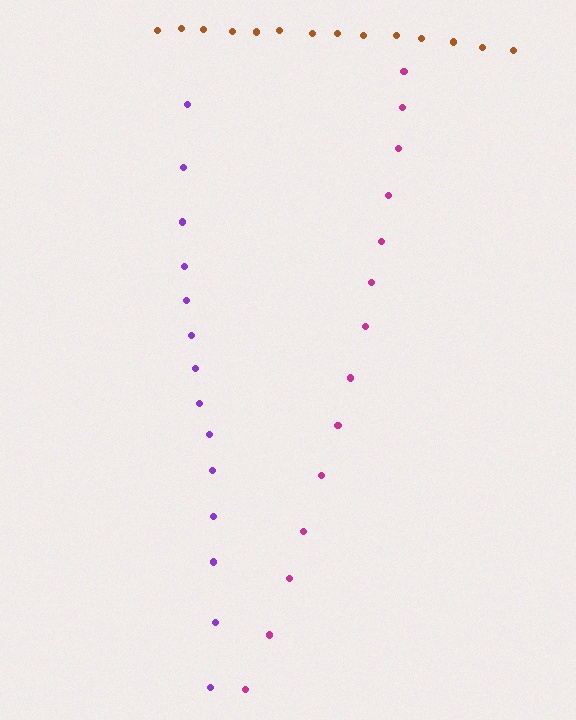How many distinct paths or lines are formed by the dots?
There are 3 distinct paths.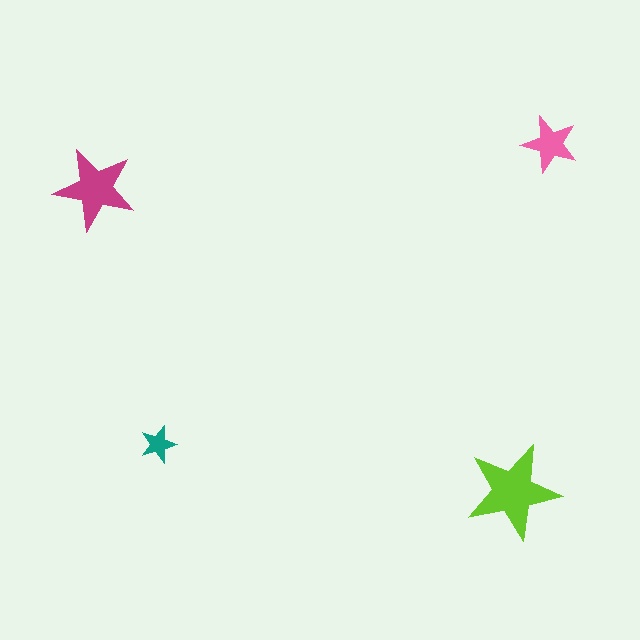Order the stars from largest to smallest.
the lime one, the magenta one, the pink one, the teal one.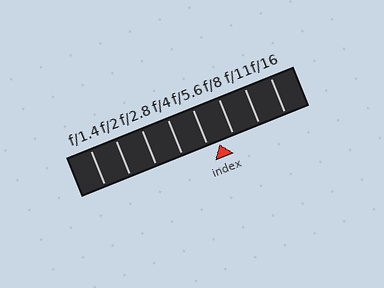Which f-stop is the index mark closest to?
The index mark is closest to f/5.6.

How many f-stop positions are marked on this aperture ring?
There are 8 f-stop positions marked.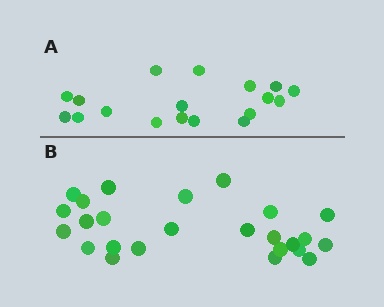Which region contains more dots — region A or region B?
Region B (the bottom region) has more dots.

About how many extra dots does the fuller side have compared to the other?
Region B has roughly 8 or so more dots than region A.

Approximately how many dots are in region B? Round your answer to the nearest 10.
About 20 dots. (The exact count is 25, which rounds to 20.)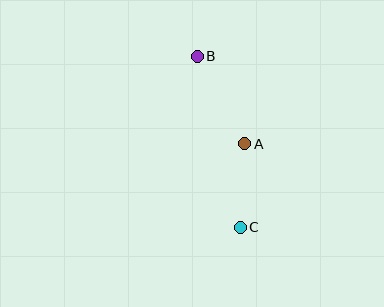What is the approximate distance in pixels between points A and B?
The distance between A and B is approximately 99 pixels.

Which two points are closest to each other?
Points A and C are closest to each other.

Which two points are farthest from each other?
Points B and C are farthest from each other.